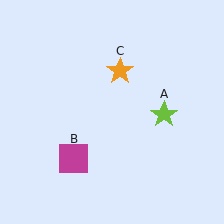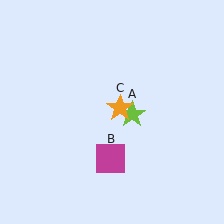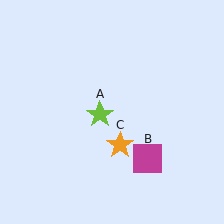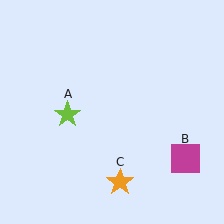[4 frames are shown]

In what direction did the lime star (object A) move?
The lime star (object A) moved left.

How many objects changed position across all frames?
3 objects changed position: lime star (object A), magenta square (object B), orange star (object C).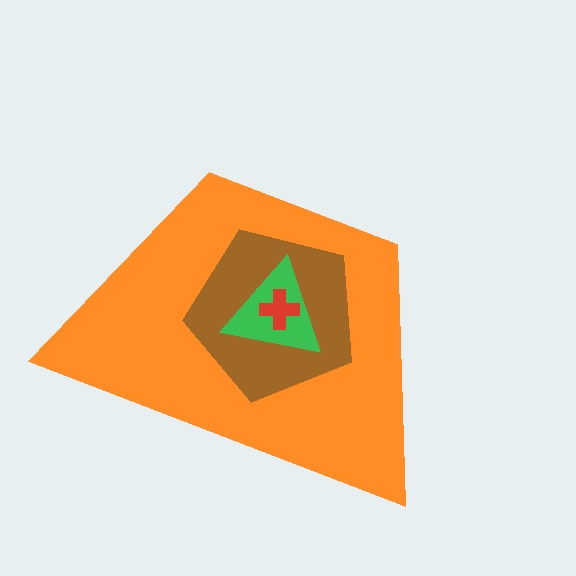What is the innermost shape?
The red cross.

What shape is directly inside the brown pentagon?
The green triangle.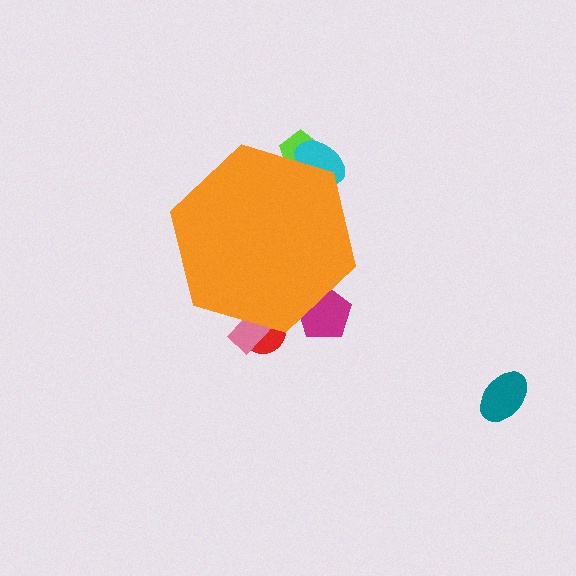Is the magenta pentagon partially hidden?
Yes, the magenta pentagon is partially hidden behind the orange hexagon.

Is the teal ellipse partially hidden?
No, the teal ellipse is fully visible.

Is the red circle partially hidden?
Yes, the red circle is partially hidden behind the orange hexagon.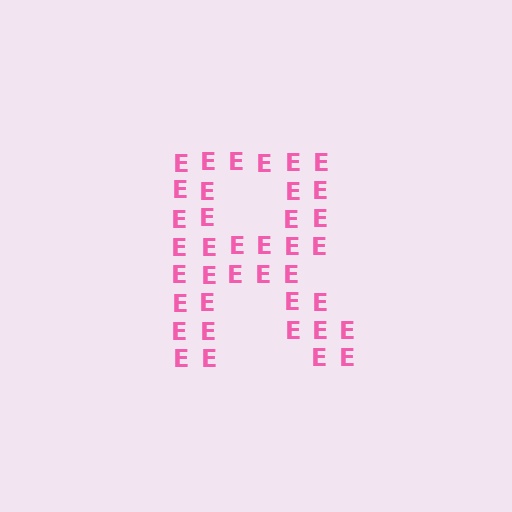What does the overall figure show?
The overall figure shows the letter R.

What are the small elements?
The small elements are letter E's.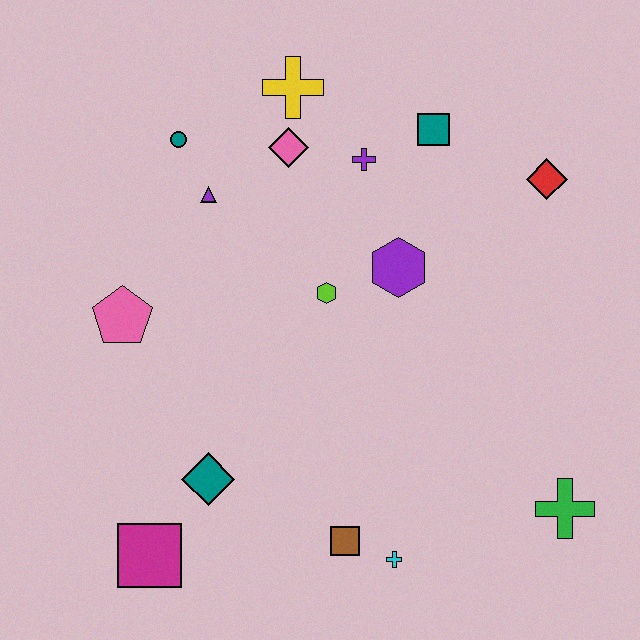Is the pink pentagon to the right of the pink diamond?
No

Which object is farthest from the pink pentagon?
The green cross is farthest from the pink pentagon.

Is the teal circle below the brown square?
No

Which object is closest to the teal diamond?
The magenta square is closest to the teal diamond.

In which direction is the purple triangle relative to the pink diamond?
The purple triangle is to the left of the pink diamond.